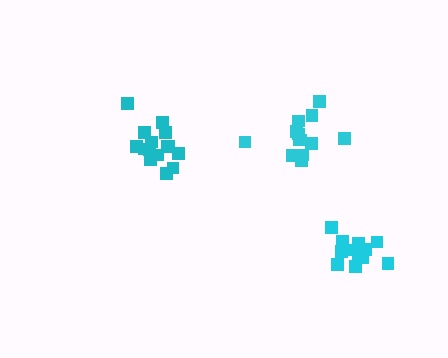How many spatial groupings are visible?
There are 3 spatial groupings.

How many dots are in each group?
Group 1: 15 dots, Group 2: 14 dots, Group 3: 12 dots (41 total).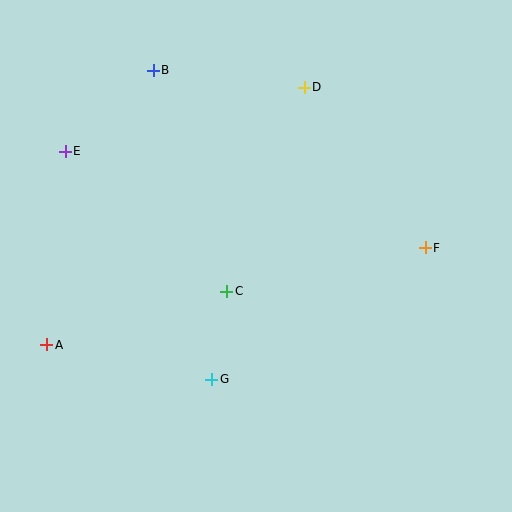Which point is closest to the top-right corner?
Point D is closest to the top-right corner.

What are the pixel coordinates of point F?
Point F is at (425, 248).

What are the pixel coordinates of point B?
Point B is at (153, 70).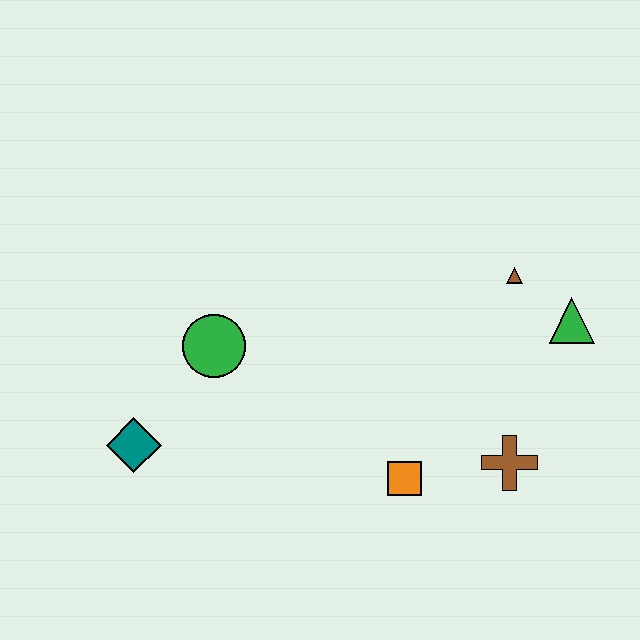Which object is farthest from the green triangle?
The teal diamond is farthest from the green triangle.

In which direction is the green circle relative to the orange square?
The green circle is to the left of the orange square.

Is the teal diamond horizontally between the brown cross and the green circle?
No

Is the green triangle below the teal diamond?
No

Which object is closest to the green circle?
The teal diamond is closest to the green circle.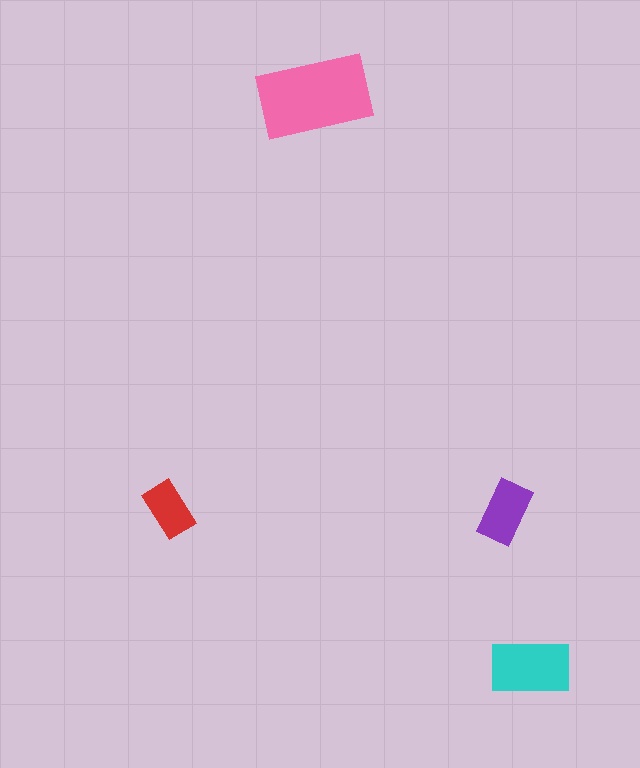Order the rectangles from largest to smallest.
the pink one, the cyan one, the purple one, the red one.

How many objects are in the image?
There are 4 objects in the image.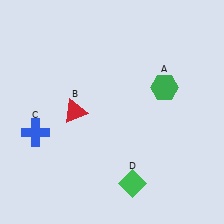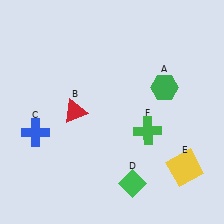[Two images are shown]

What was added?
A yellow square (E), a green cross (F) were added in Image 2.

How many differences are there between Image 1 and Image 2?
There are 2 differences between the two images.